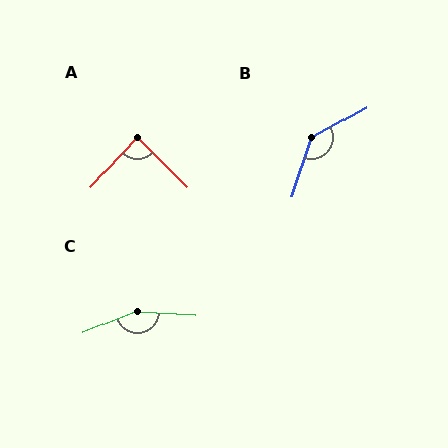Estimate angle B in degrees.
Approximately 137 degrees.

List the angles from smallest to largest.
A (88°), B (137°), C (154°).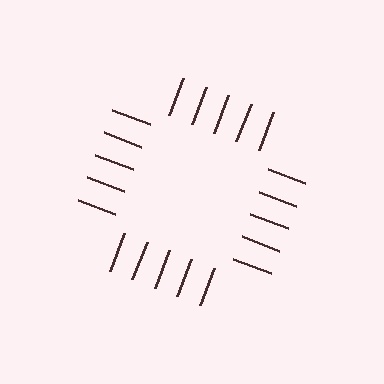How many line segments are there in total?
20 — 5 along each of the 4 edges.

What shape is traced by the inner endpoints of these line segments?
An illusory square — the line segments terminate on its edges but no continuous stroke is drawn.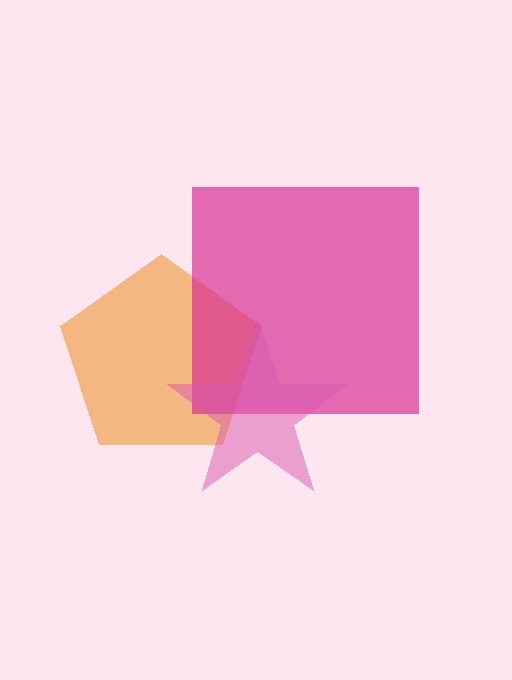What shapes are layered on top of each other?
The layered shapes are: an orange pentagon, a magenta square, a pink star.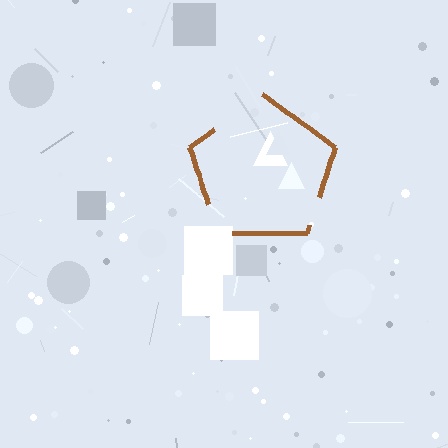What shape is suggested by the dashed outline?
The dashed outline suggests a pentagon.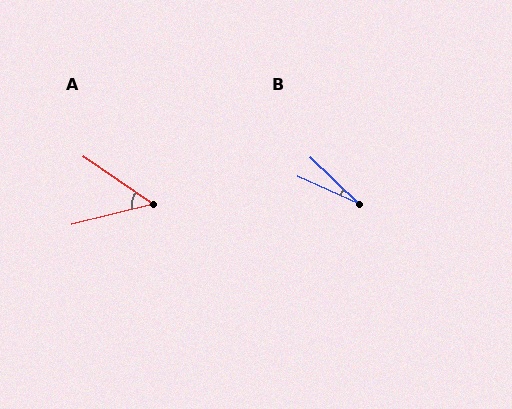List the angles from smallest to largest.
B (20°), A (48°).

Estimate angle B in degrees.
Approximately 20 degrees.